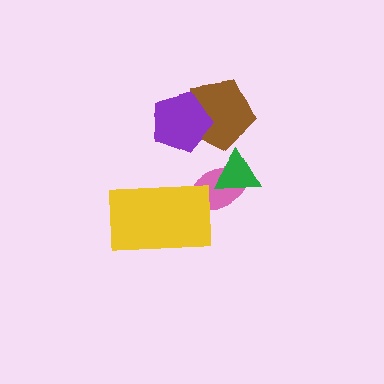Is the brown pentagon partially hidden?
Yes, it is partially covered by another shape.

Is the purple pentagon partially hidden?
No, no other shape covers it.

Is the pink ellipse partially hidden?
Yes, it is partially covered by another shape.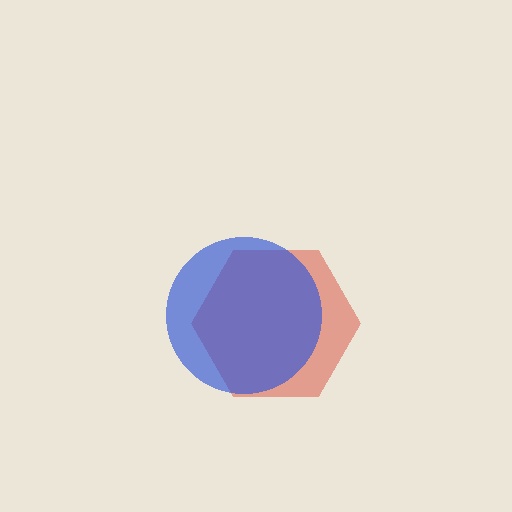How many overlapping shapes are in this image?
There are 2 overlapping shapes in the image.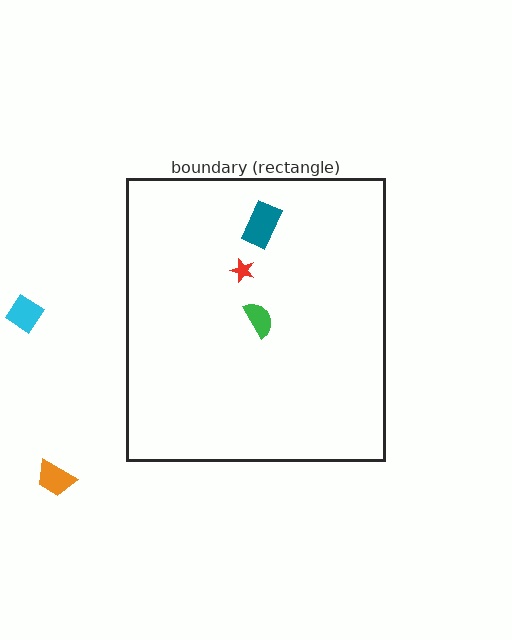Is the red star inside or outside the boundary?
Inside.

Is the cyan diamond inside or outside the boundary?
Outside.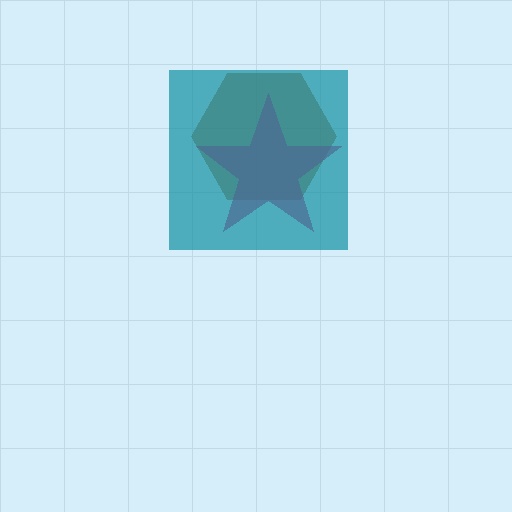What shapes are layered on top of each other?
The layered shapes are: a brown hexagon, a magenta star, a teal square.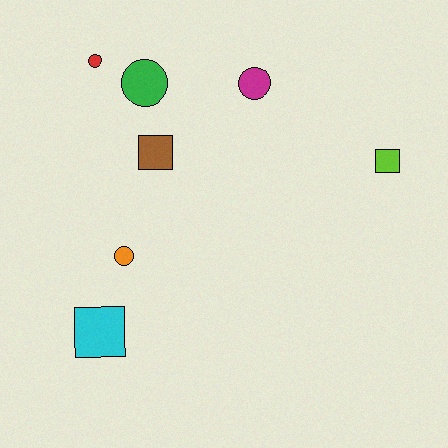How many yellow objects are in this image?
There are no yellow objects.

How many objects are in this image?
There are 7 objects.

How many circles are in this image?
There are 4 circles.